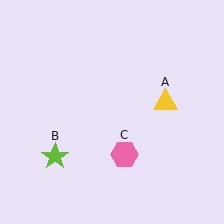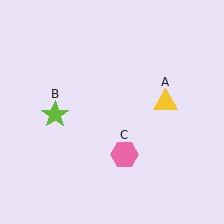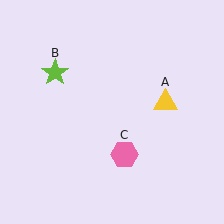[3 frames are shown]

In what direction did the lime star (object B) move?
The lime star (object B) moved up.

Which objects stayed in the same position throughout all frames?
Yellow triangle (object A) and pink hexagon (object C) remained stationary.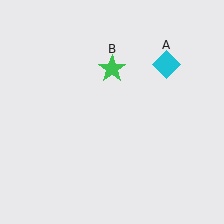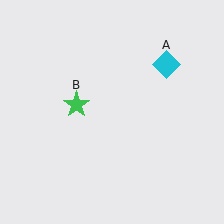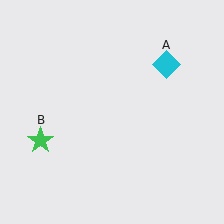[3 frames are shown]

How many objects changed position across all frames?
1 object changed position: green star (object B).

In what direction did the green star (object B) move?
The green star (object B) moved down and to the left.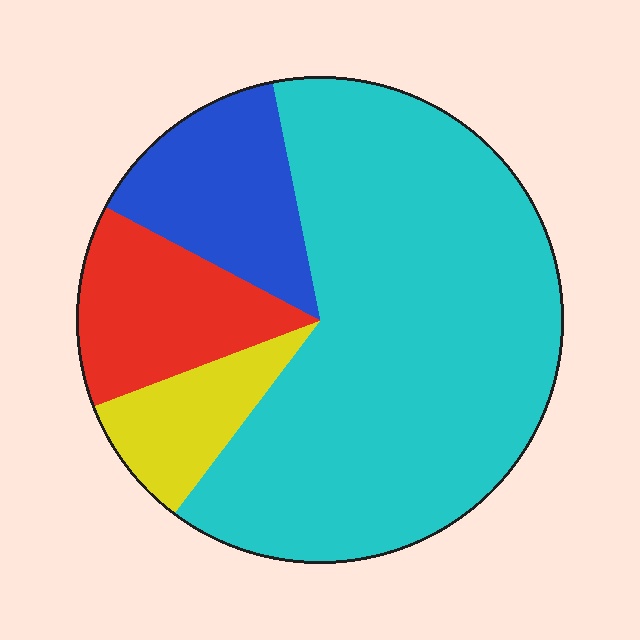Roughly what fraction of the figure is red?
Red covers about 15% of the figure.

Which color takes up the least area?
Yellow, at roughly 10%.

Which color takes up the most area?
Cyan, at roughly 65%.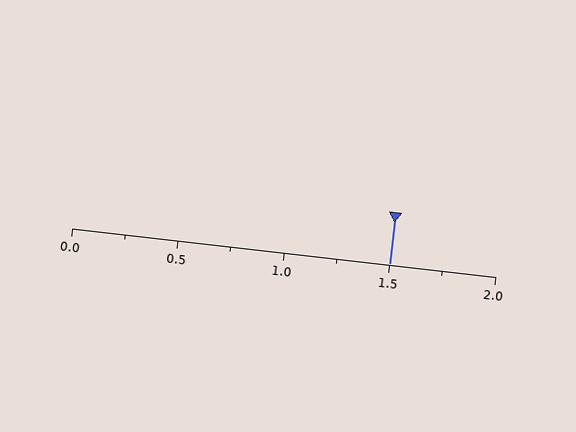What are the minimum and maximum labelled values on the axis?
The axis runs from 0.0 to 2.0.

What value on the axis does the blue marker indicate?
The marker indicates approximately 1.5.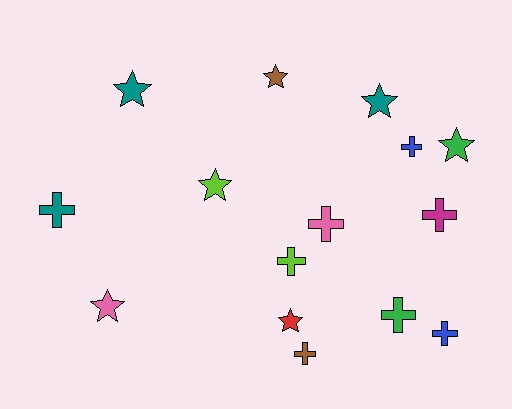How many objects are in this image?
There are 15 objects.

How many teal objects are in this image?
There are 3 teal objects.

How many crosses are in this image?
There are 8 crosses.